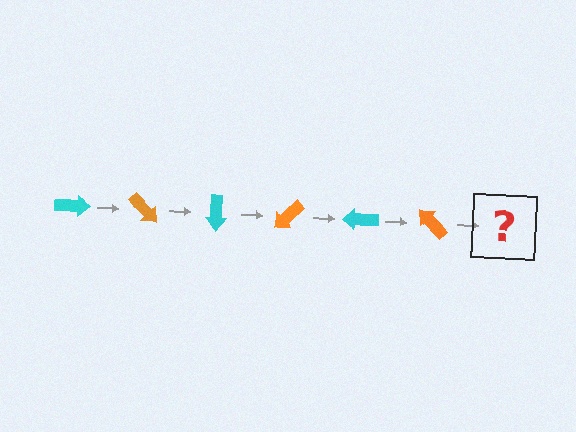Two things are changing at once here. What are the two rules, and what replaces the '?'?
The two rules are that it rotates 45 degrees each step and the color cycles through cyan and orange. The '?' should be a cyan arrow, rotated 270 degrees from the start.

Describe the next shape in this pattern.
It should be a cyan arrow, rotated 270 degrees from the start.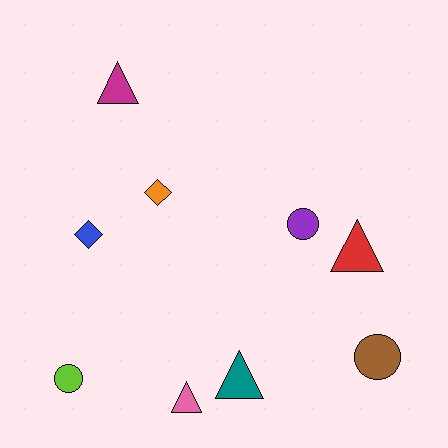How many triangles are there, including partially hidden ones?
There are 4 triangles.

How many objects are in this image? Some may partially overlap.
There are 9 objects.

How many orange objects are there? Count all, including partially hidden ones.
There is 1 orange object.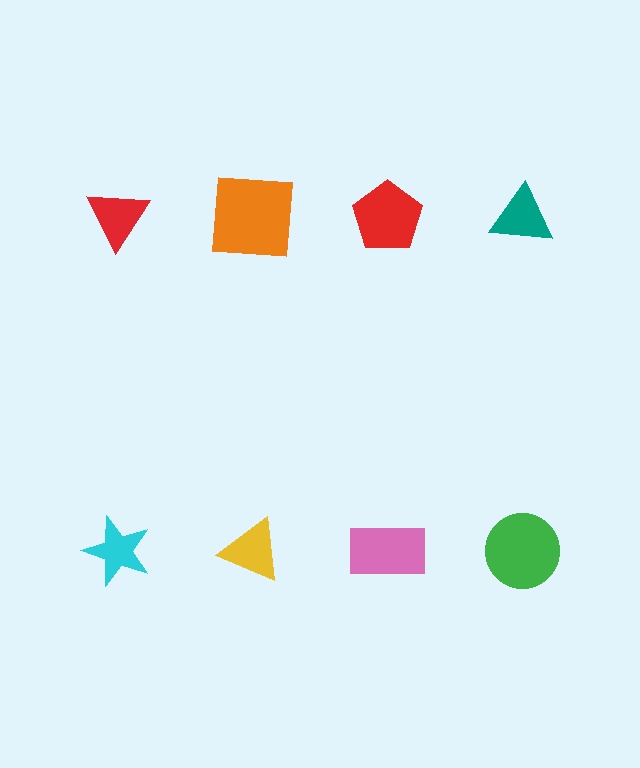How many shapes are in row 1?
4 shapes.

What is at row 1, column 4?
A teal triangle.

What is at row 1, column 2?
An orange square.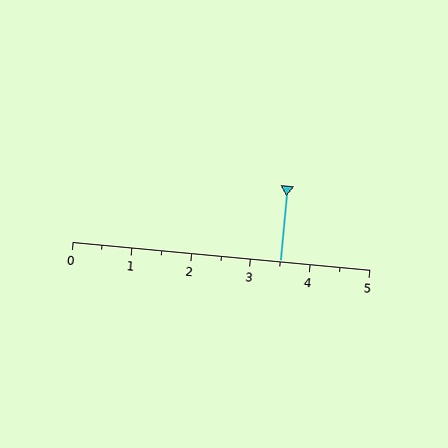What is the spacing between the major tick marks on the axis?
The major ticks are spaced 1 apart.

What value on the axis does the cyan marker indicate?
The marker indicates approximately 3.5.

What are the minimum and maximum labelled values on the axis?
The axis runs from 0 to 5.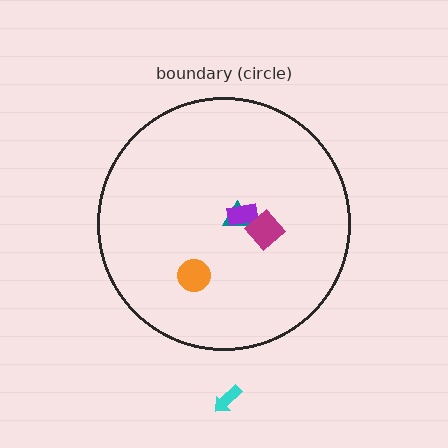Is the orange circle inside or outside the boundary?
Inside.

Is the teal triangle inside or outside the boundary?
Inside.